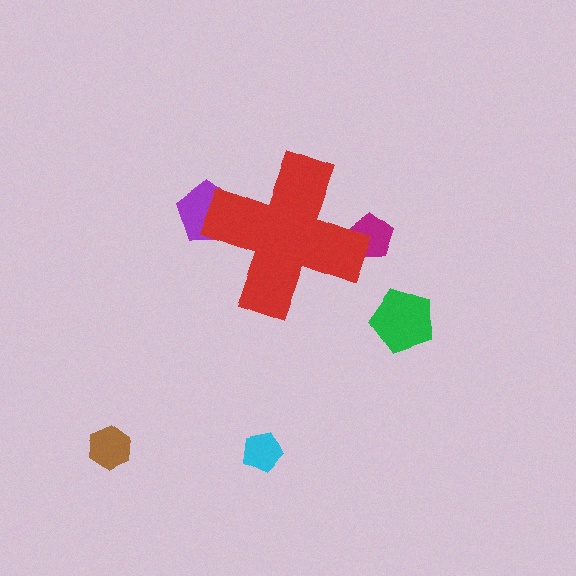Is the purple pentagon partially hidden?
Yes, the purple pentagon is partially hidden behind the red cross.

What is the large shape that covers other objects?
A red cross.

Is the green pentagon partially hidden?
No, the green pentagon is fully visible.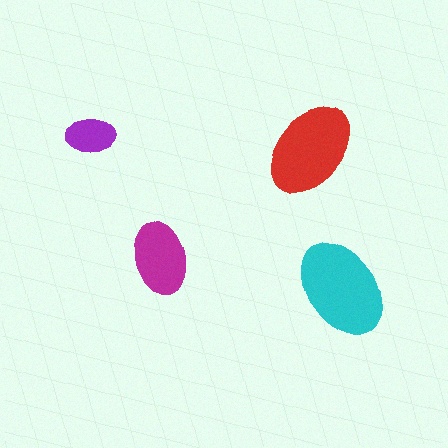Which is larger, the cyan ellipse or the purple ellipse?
The cyan one.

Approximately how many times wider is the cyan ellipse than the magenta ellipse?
About 1.5 times wider.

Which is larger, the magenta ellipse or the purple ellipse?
The magenta one.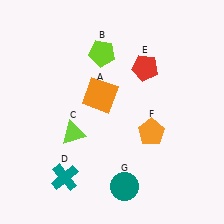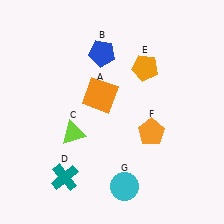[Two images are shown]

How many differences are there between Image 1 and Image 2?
There are 3 differences between the two images.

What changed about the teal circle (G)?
In Image 1, G is teal. In Image 2, it changed to cyan.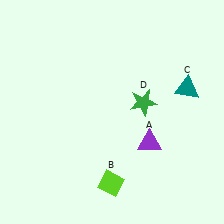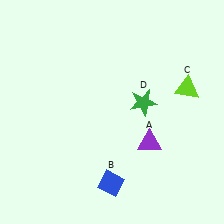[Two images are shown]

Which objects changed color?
B changed from lime to blue. C changed from teal to lime.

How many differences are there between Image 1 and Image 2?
There are 2 differences between the two images.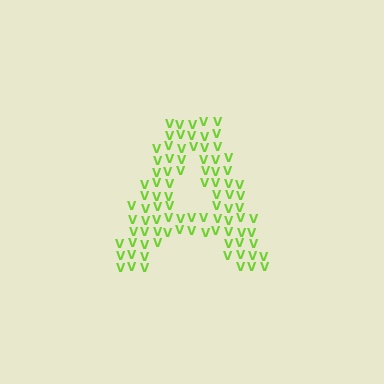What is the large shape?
The large shape is the letter A.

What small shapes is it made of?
It is made of small letter V's.